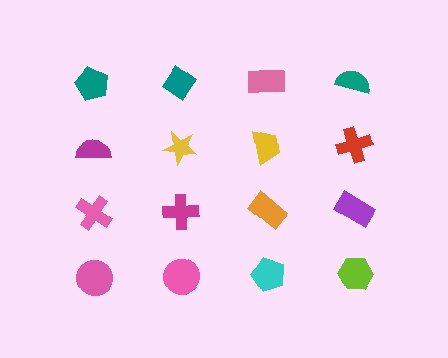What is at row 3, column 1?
A pink cross.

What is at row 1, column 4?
A teal semicircle.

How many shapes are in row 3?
4 shapes.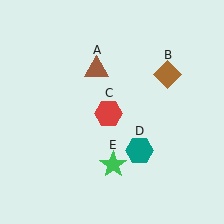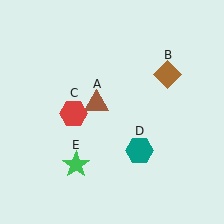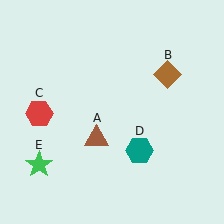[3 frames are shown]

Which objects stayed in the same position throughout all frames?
Brown diamond (object B) and teal hexagon (object D) remained stationary.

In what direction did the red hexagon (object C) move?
The red hexagon (object C) moved left.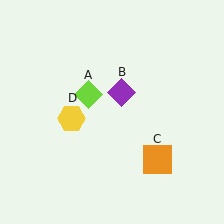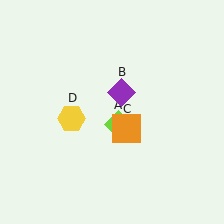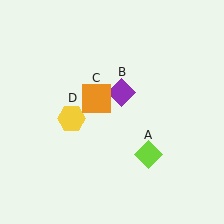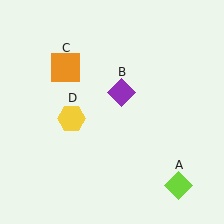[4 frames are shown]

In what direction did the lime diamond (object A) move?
The lime diamond (object A) moved down and to the right.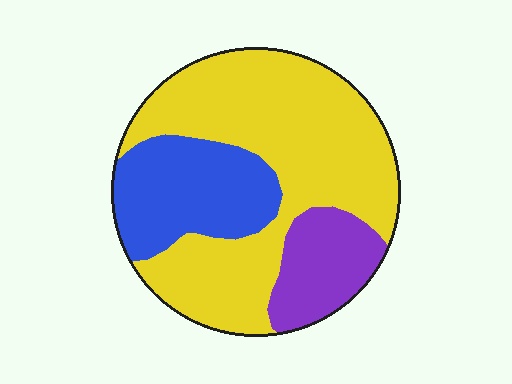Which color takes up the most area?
Yellow, at roughly 60%.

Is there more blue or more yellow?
Yellow.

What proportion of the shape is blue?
Blue covers around 25% of the shape.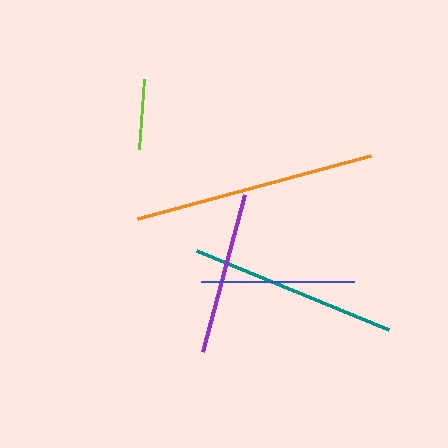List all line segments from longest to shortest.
From longest to shortest: orange, teal, purple, blue, lime.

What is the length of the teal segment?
The teal segment is approximately 207 pixels long.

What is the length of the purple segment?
The purple segment is approximately 162 pixels long.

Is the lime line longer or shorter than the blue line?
The blue line is longer than the lime line.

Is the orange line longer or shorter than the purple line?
The orange line is longer than the purple line.